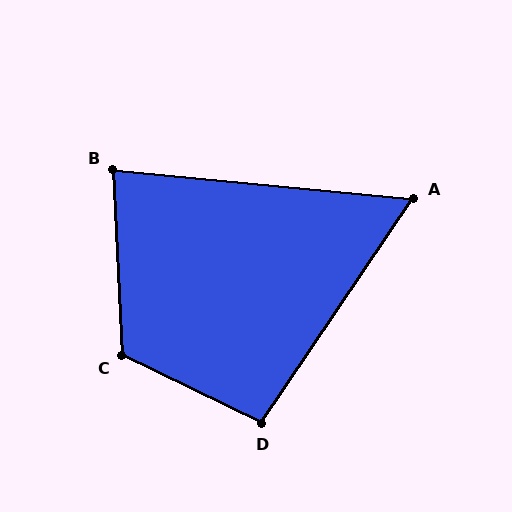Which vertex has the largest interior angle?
C, at approximately 119 degrees.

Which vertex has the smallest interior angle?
A, at approximately 61 degrees.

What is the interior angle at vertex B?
Approximately 82 degrees (acute).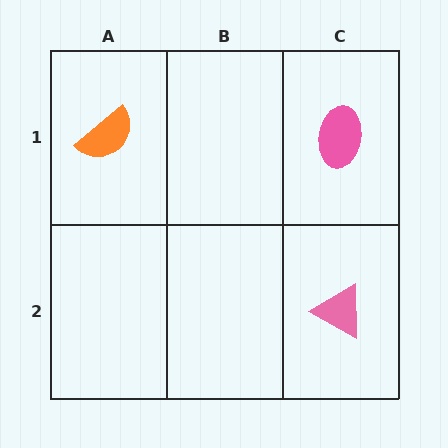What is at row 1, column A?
An orange semicircle.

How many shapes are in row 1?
2 shapes.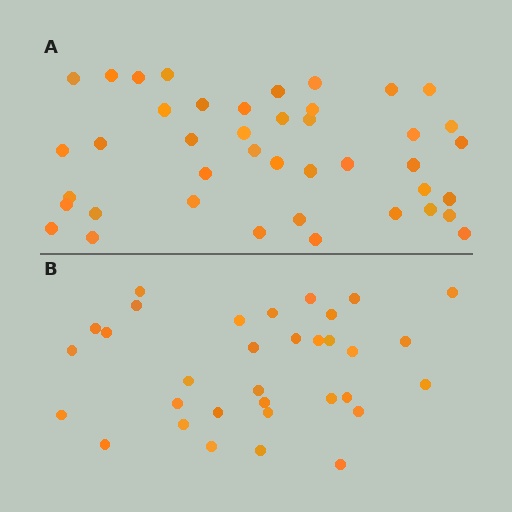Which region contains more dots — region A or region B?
Region A (the top region) has more dots.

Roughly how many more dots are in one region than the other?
Region A has roughly 8 or so more dots than region B.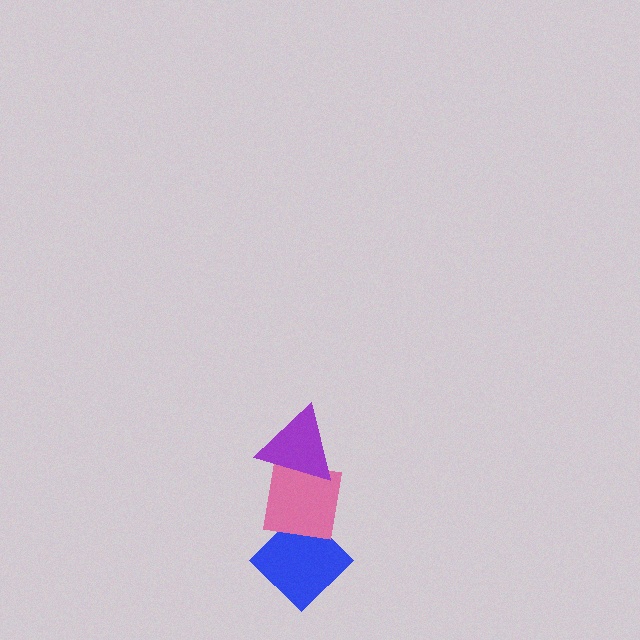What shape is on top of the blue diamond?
The pink square is on top of the blue diamond.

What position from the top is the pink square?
The pink square is 2nd from the top.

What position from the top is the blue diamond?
The blue diamond is 3rd from the top.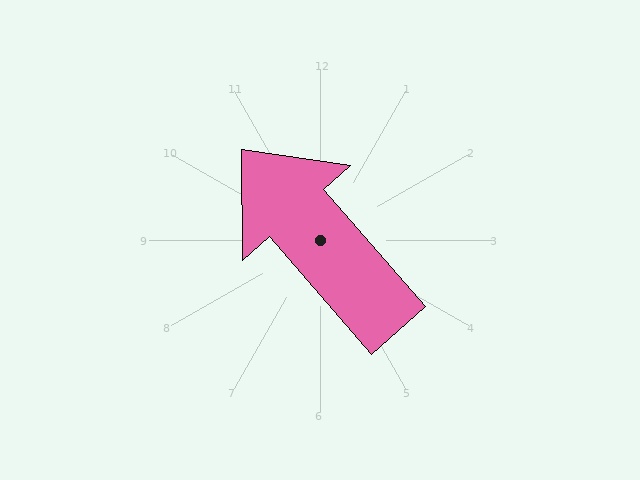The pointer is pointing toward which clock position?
Roughly 11 o'clock.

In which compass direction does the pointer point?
Northwest.